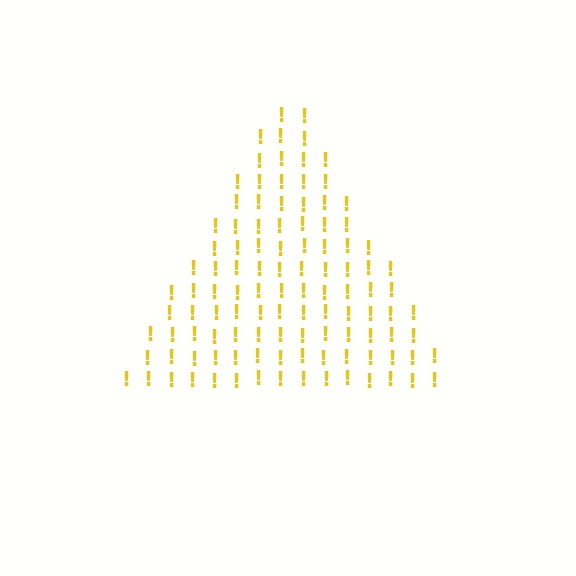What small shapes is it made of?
It is made of small exclamation marks.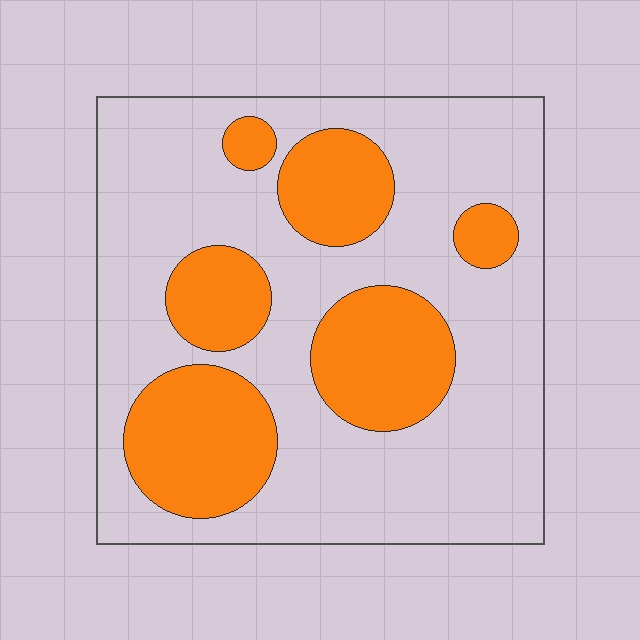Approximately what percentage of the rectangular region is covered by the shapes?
Approximately 30%.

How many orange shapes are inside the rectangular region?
6.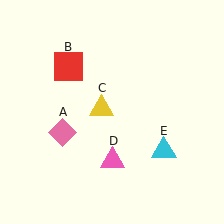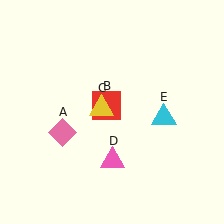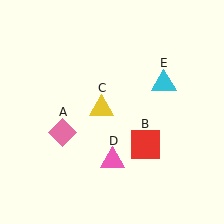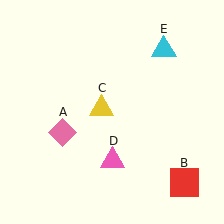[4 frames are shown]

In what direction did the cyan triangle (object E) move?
The cyan triangle (object E) moved up.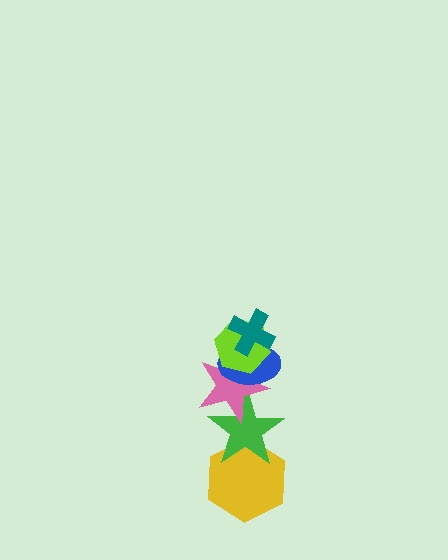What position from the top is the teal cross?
The teal cross is 1st from the top.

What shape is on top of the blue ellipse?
The lime hexagon is on top of the blue ellipse.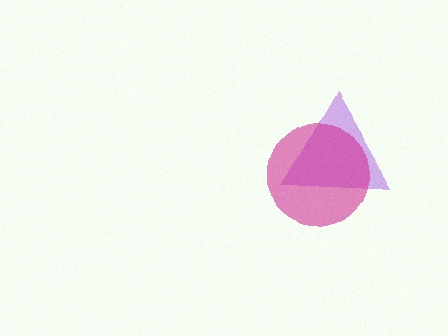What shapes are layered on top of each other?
The layered shapes are: a purple triangle, a magenta circle.